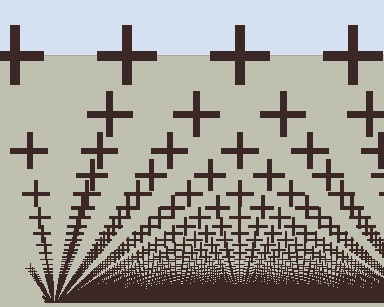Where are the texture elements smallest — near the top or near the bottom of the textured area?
Near the bottom.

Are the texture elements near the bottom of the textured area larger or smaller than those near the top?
Smaller. The gradient is inverted — elements near the bottom are smaller and denser.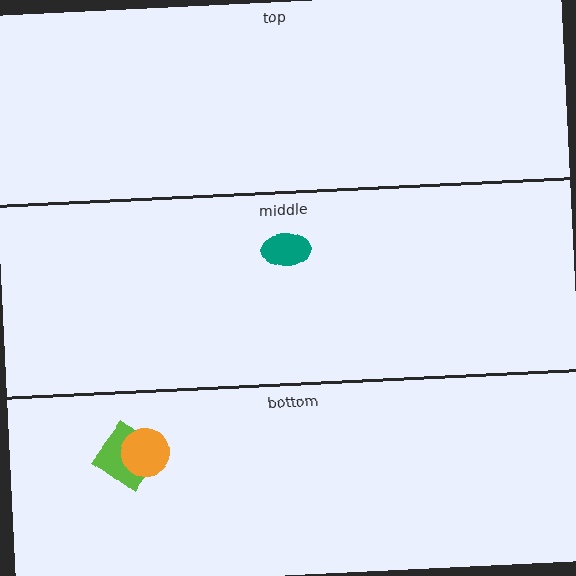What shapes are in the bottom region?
The lime diamond, the orange circle.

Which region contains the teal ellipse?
The middle region.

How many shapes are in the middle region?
1.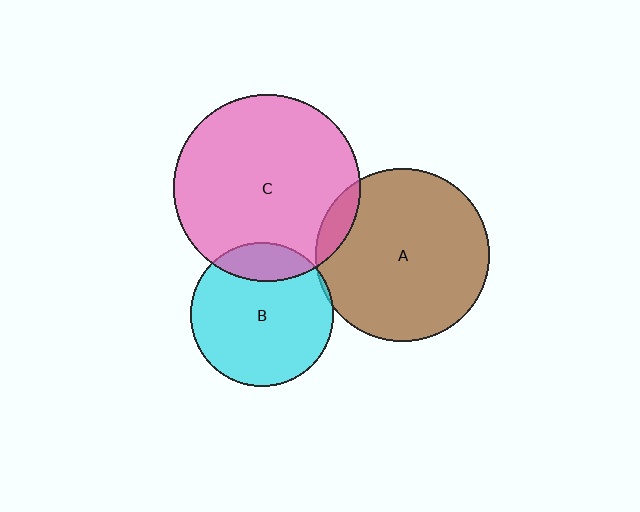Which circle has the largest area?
Circle C (pink).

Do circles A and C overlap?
Yes.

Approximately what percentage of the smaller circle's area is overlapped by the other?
Approximately 10%.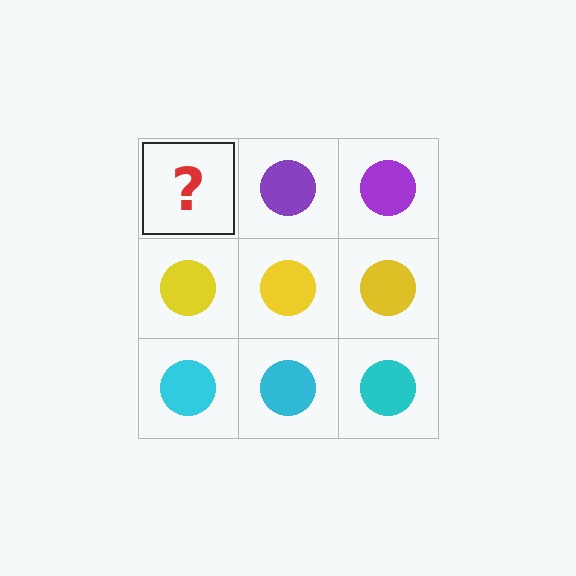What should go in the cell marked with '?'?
The missing cell should contain a purple circle.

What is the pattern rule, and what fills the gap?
The rule is that each row has a consistent color. The gap should be filled with a purple circle.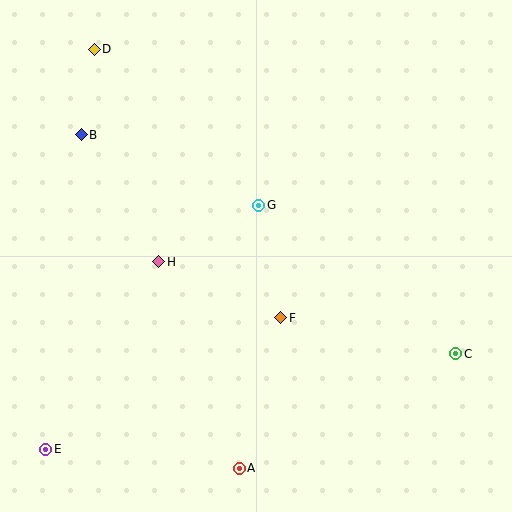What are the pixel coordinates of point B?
Point B is at (81, 135).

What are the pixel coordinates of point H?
Point H is at (159, 262).